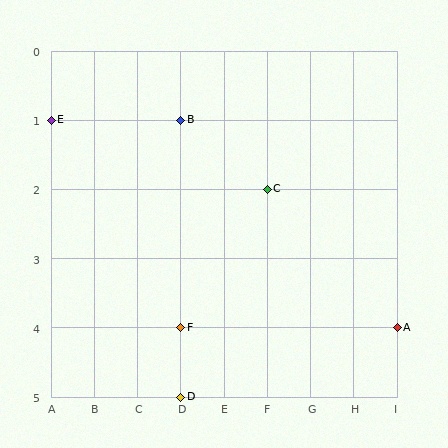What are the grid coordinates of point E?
Point E is at grid coordinates (A, 1).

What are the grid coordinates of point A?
Point A is at grid coordinates (I, 4).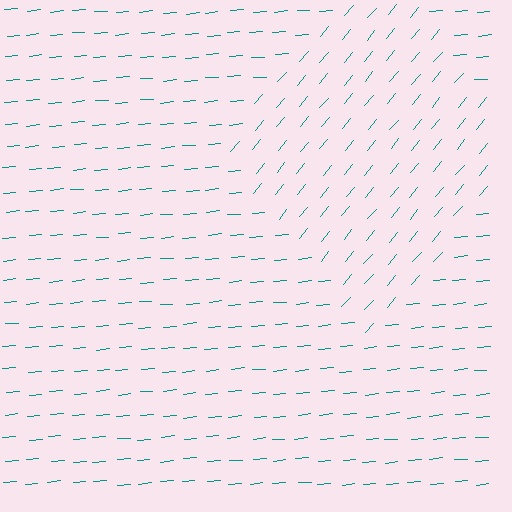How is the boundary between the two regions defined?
The boundary is defined purely by a change in line orientation (approximately 45 degrees difference). All lines are the same color and thickness.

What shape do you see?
I see a diamond.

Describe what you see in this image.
The image is filled with small teal line segments. A diamond region in the image has lines oriented differently from the surrounding lines, creating a visible texture boundary.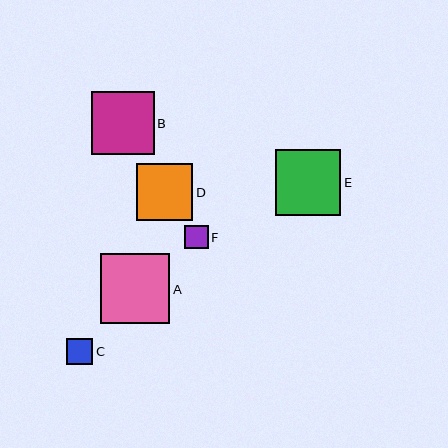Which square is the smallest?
Square F is the smallest with a size of approximately 24 pixels.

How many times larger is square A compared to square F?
Square A is approximately 3.0 times the size of square F.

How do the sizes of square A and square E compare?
Square A and square E are approximately the same size.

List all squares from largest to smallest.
From largest to smallest: A, E, B, D, C, F.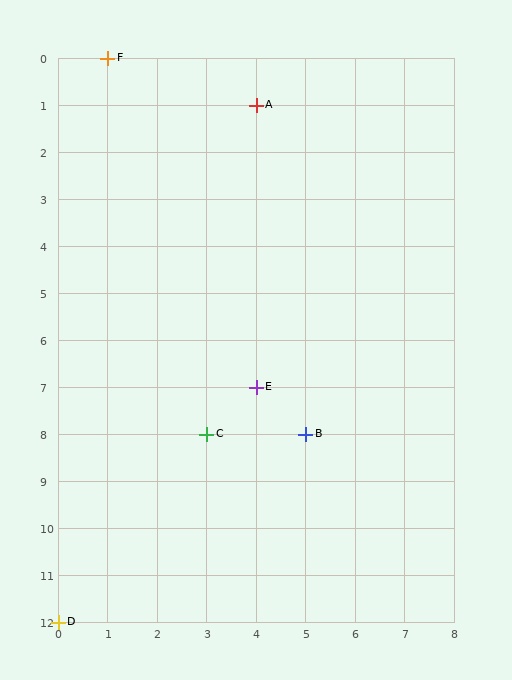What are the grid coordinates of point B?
Point B is at grid coordinates (5, 8).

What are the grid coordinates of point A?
Point A is at grid coordinates (4, 1).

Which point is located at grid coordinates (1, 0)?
Point F is at (1, 0).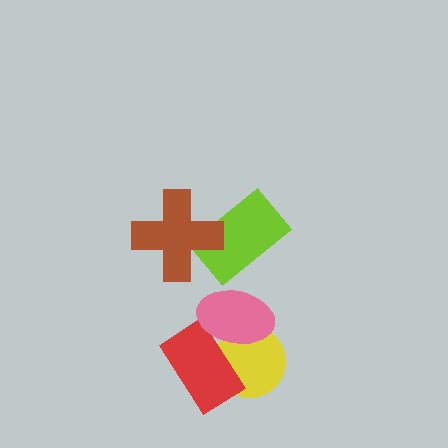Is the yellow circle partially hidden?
Yes, it is partially covered by another shape.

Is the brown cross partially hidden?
No, no other shape covers it.